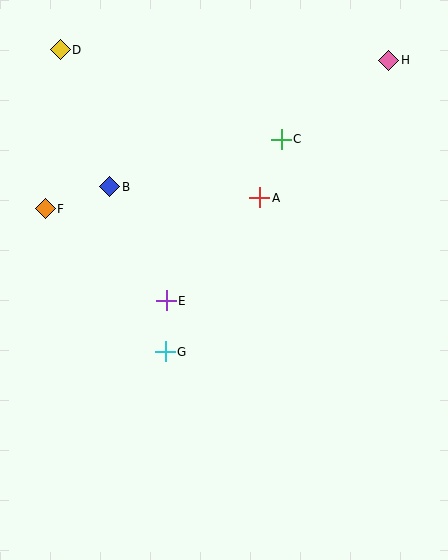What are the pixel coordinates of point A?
Point A is at (260, 198).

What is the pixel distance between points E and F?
The distance between E and F is 152 pixels.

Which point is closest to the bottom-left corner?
Point G is closest to the bottom-left corner.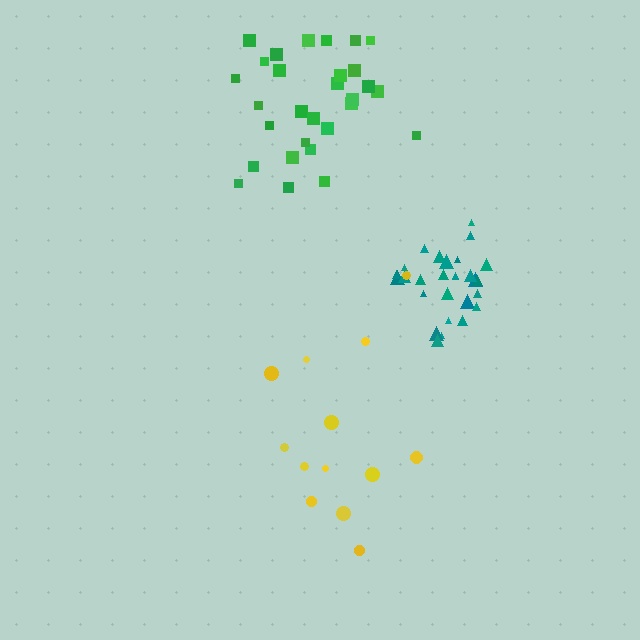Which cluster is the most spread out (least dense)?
Yellow.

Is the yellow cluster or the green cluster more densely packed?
Green.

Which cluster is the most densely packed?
Teal.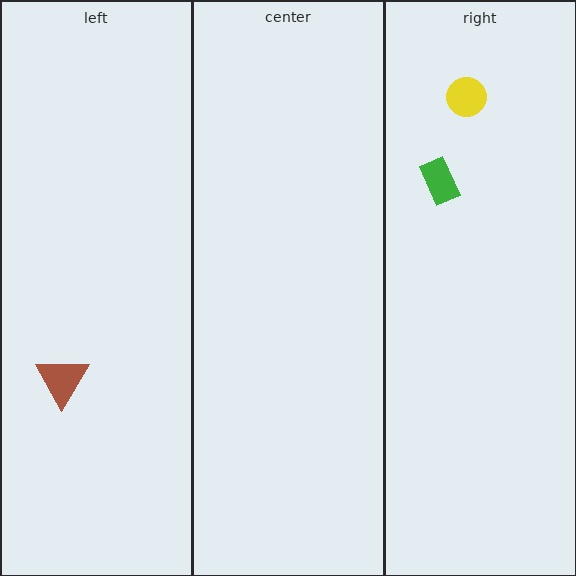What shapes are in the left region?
The brown triangle.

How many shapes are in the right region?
2.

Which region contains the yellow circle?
The right region.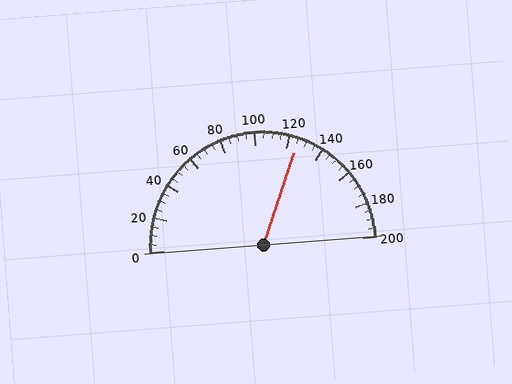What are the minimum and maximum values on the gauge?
The gauge ranges from 0 to 200.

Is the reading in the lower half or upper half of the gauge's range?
The reading is in the upper half of the range (0 to 200).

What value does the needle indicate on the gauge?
The needle indicates approximately 125.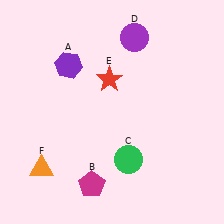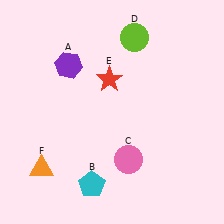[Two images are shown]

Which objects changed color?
B changed from magenta to cyan. C changed from green to pink. D changed from purple to lime.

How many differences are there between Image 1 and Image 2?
There are 3 differences between the two images.